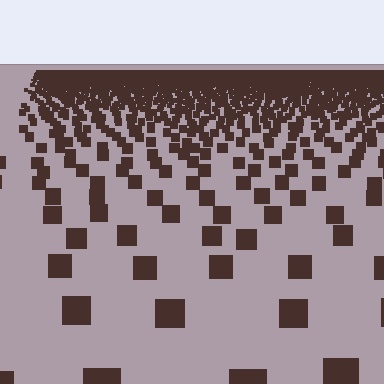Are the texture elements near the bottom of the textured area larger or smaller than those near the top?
Larger. Near the bottom, elements are closer to the viewer and appear at a bigger on-screen size.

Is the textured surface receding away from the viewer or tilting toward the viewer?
The surface is receding away from the viewer. Texture elements get smaller and denser toward the top.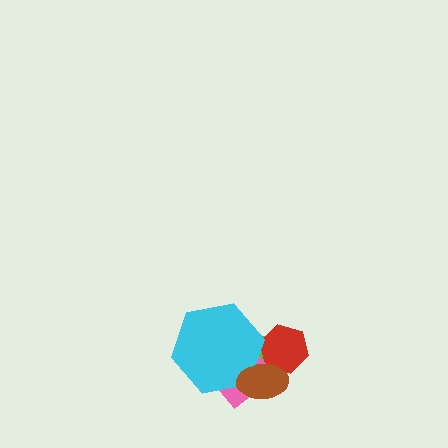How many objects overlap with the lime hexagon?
4 objects overlap with the lime hexagon.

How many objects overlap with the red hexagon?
2 objects overlap with the red hexagon.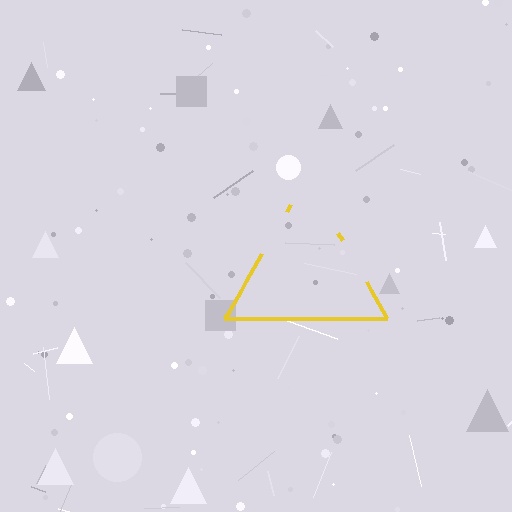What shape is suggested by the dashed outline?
The dashed outline suggests a triangle.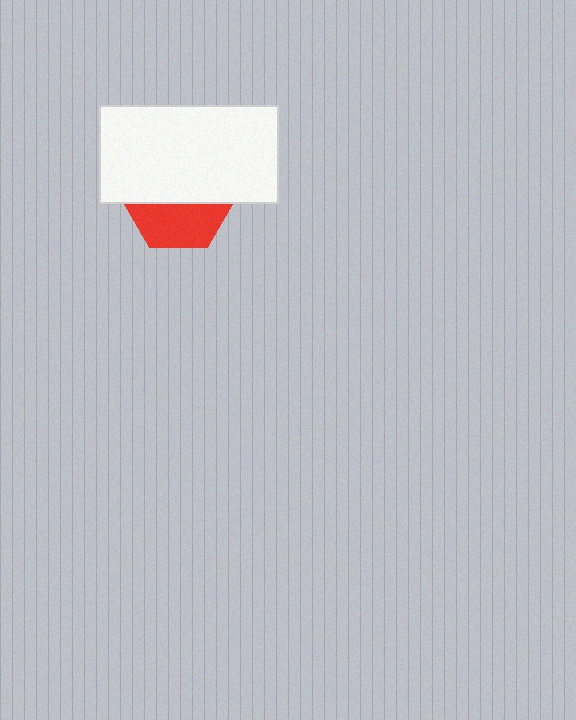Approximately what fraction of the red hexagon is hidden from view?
Roughly 58% of the red hexagon is hidden behind the white rectangle.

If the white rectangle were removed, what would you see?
You would see the complete red hexagon.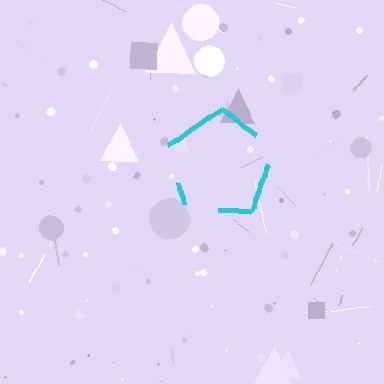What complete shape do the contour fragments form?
The contour fragments form a pentagon.